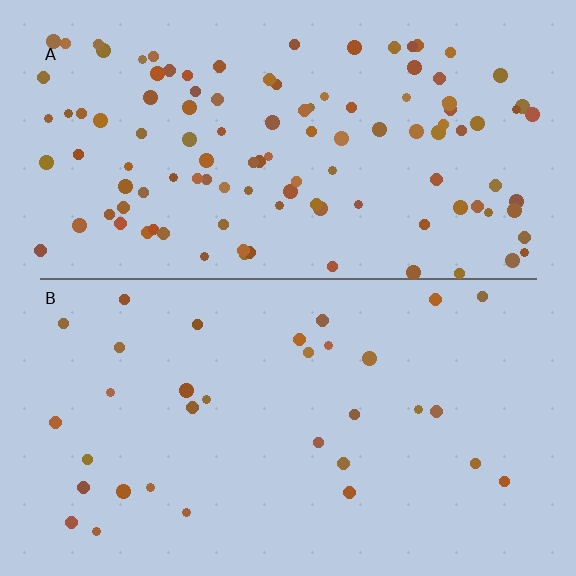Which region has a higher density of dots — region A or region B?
A (the top).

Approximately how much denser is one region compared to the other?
Approximately 3.5× — region A over region B.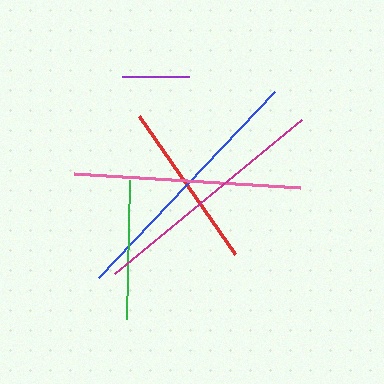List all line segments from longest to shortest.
From longest to shortest: blue, magenta, pink, red, green, purple.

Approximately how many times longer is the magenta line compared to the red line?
The magenta line is approximately 1.4 times the length of the red line.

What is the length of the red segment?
The red segment is approximately 168 pixels long.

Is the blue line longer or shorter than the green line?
The blue line is longer than the green line.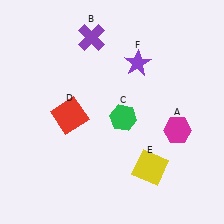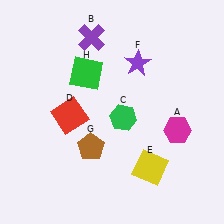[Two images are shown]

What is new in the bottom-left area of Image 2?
A brown pentagon (G) was added in the bottom-left area of Image 2.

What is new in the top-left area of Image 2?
A green square (H) was added in the top-left area of Image 2.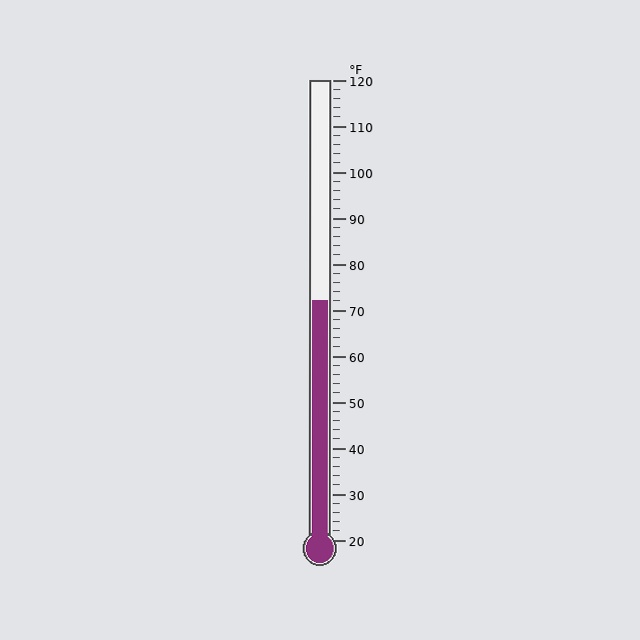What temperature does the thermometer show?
The thermometer shows approximately 72°F.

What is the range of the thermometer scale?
The thermometer scale ranges from 20°F to 120°F.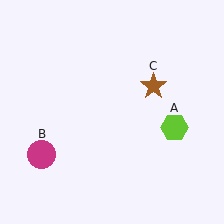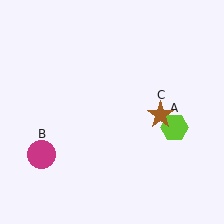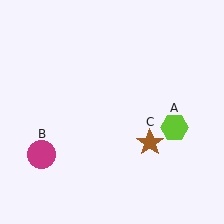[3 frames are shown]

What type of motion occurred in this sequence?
The brown star (object C) rotated clockwise around the center of the scene.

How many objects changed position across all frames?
1 object changed position: brown star (object C).